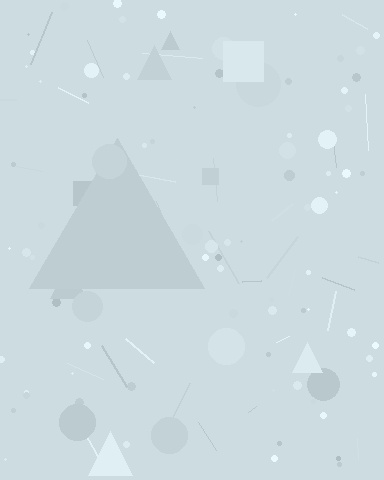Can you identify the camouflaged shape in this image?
The camouflaged shape is a triangle.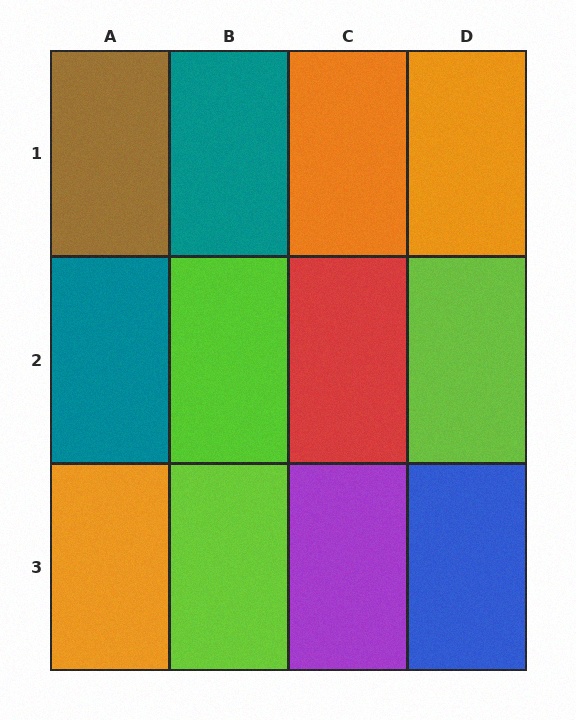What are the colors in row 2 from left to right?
Teal, lime, red, lime.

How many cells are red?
1 cell is red.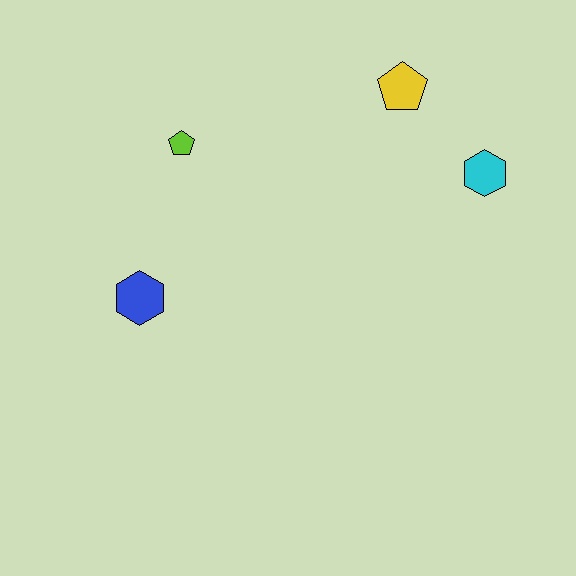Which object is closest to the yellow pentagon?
The cyan hexagon is closest to the yellow pentagon.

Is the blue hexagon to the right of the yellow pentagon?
No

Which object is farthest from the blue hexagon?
The cyan hexagon is farthest from the blue hexagon.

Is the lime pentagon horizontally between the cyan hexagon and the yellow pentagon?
No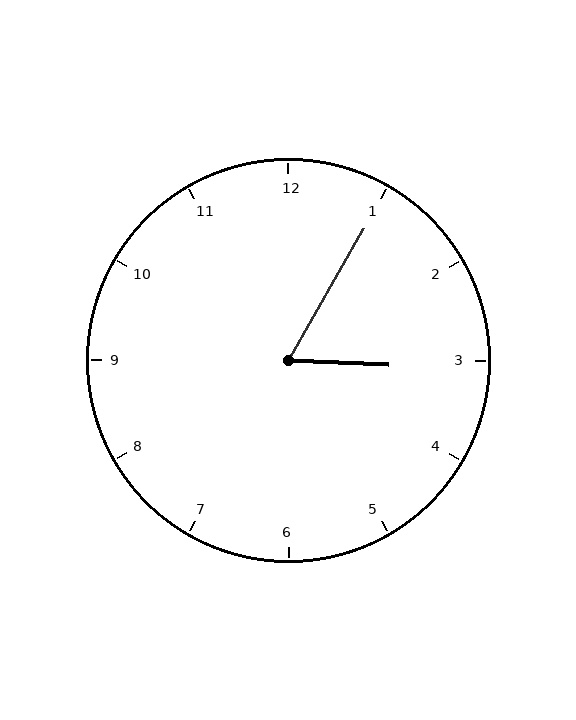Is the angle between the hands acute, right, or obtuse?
It is acute.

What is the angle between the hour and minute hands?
Approximately 62 degrees.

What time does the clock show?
3:05.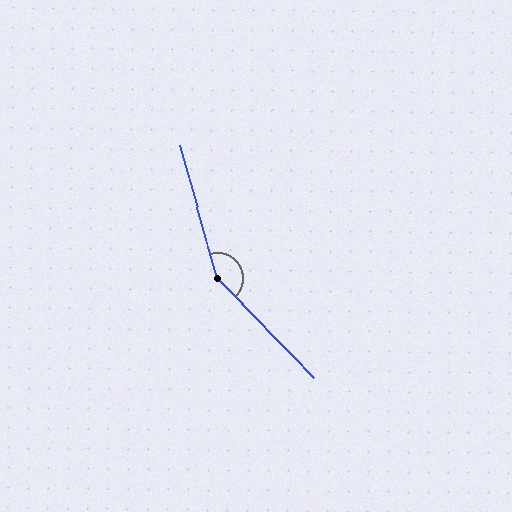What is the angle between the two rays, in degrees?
Approximately 151 degrees.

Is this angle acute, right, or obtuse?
It is obtuse.